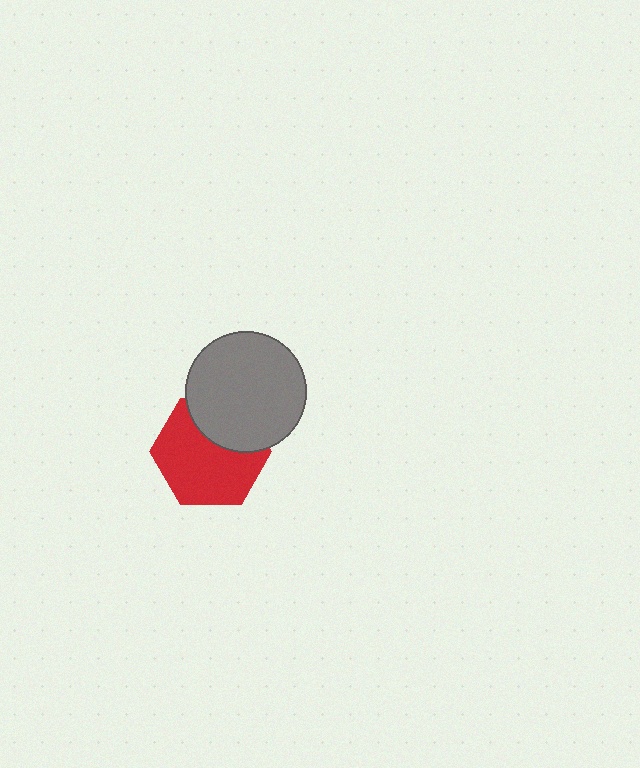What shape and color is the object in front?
The object in front is a gray circle.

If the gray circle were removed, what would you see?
You would see the complete red hexagon.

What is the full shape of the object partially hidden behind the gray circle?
The partially hidden object is a red hexagon.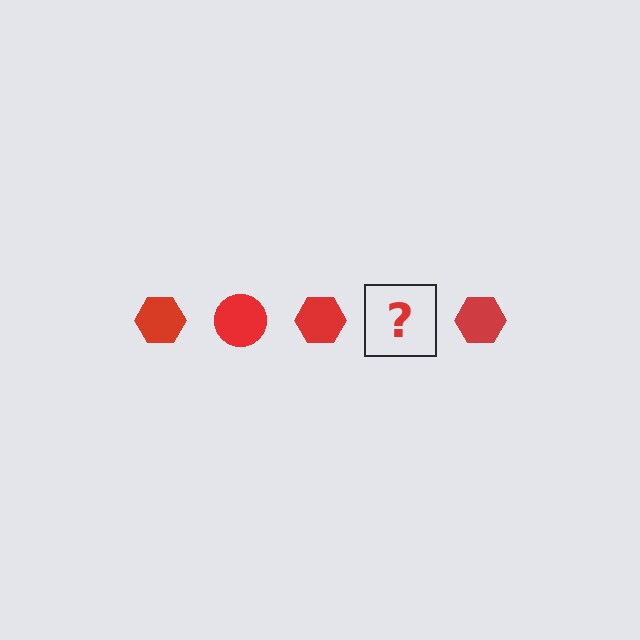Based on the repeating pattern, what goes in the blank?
The blank should be a red circle.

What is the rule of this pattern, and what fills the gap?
The rule is that the pattern cycles through hexagon, circle shapes in red. The gap should be filled with a red circle.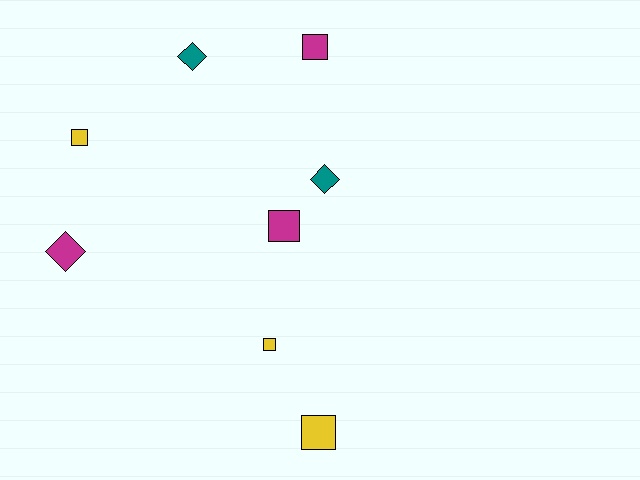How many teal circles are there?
There are no teal circles.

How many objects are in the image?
There are 8 objects.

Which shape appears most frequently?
Square, with 5 objects.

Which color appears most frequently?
Yellow, with 3 objects.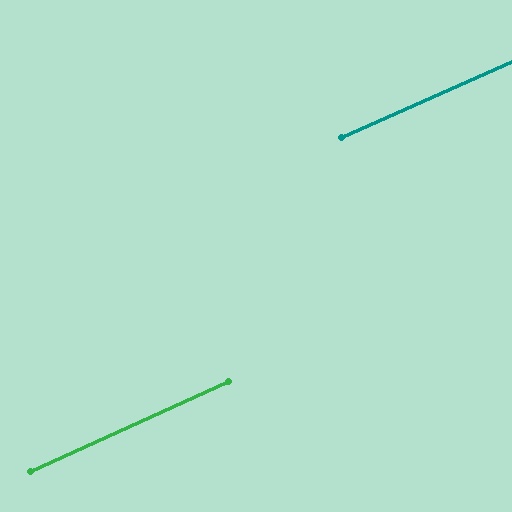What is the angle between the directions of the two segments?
Approximately 0 degrees.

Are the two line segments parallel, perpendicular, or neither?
Parallel — their directions differ by only 0.2°.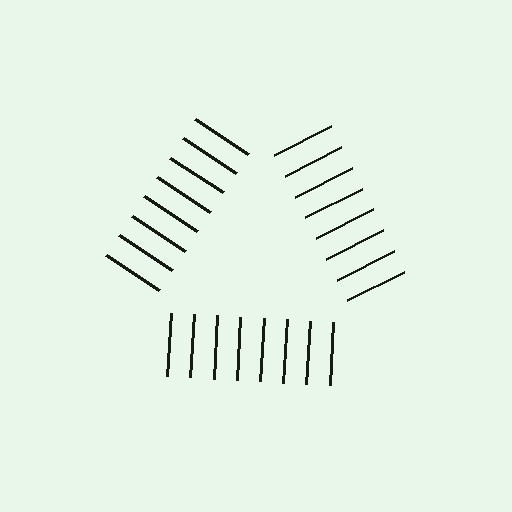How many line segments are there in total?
24 — 8 along each of the 3 edges.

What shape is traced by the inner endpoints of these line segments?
An illusory triangle — the line segments terminate on its edges but no continuous stroke is drawn.